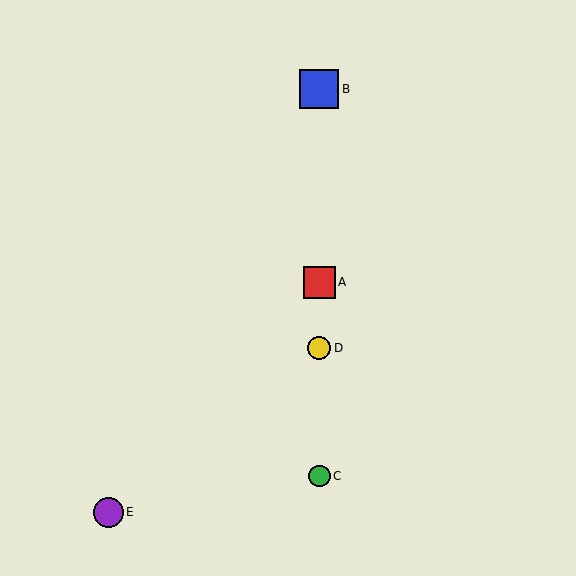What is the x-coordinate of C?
Object C is at x≈319.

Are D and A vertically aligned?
Yes, both are at x≈319.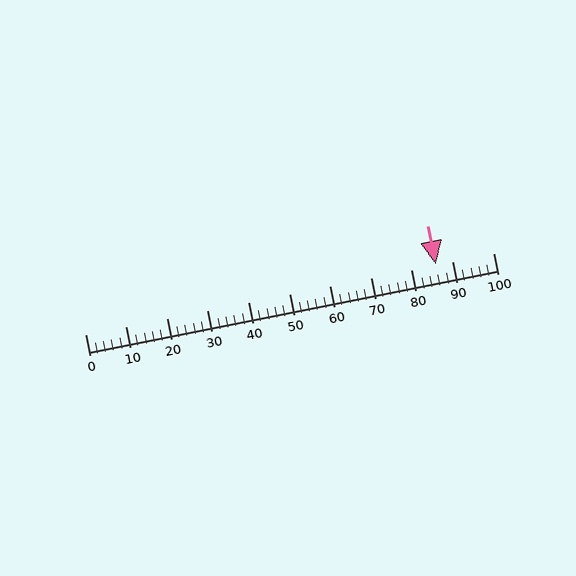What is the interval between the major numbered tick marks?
The major tick marks are spaced 10 units apart.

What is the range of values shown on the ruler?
The ruler shows values from 0 to 100.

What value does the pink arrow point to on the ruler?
The pink arrow points to approximately 86.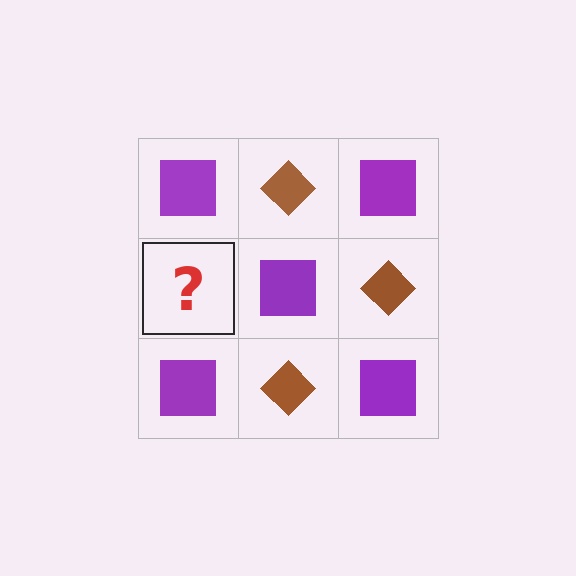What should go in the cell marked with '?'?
The missing cell should contain a brown diamond.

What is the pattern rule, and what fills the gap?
The rule is that it alternates purple square and brown diamond in a checkerboard pattern. The gap should be filled with a brown diamond.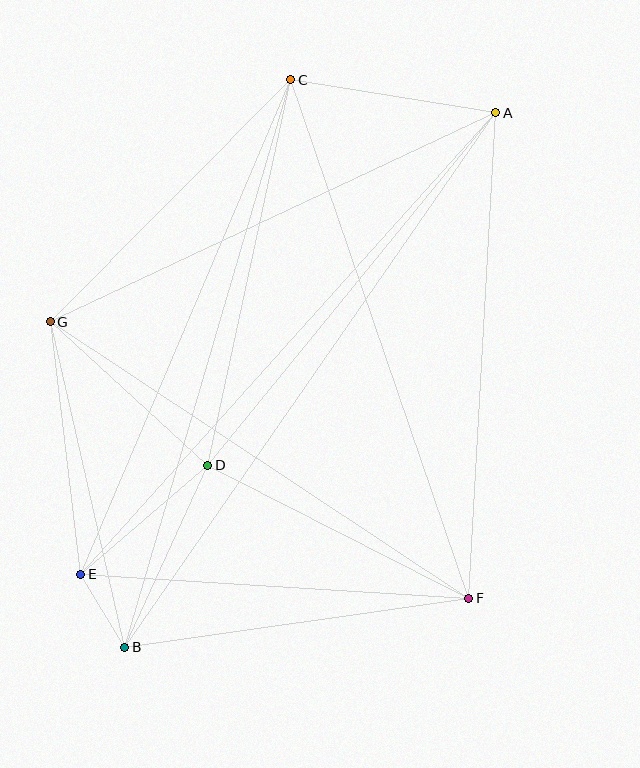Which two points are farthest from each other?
Points A and B are farthest from each other.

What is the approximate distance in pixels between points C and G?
The distance between C and G is approximately 342 pixels.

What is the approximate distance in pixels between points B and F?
The distance between B and F is approximately 347 pixels.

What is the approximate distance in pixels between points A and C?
The distance between A and C is approximately 208 pixels.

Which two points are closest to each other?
Points B and E are closest to each other.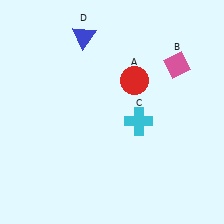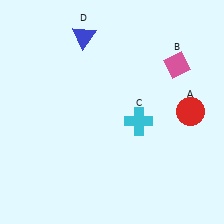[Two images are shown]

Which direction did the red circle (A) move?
The red circle (A) moved right.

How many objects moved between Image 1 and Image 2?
1 object moved between the two images.